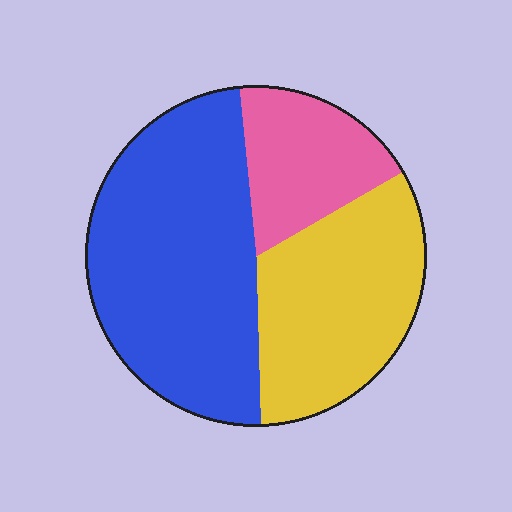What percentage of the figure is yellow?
Yellow takes up about one third (1/3) of the figure.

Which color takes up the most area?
Blue, at roughly 50%.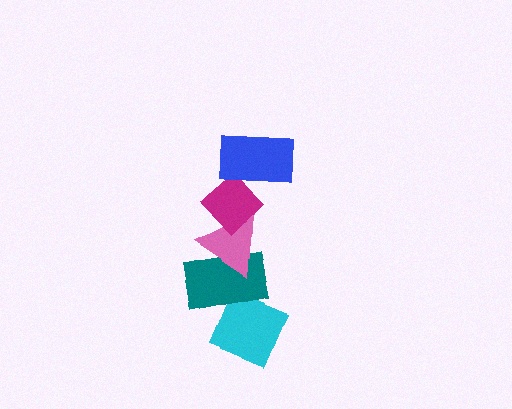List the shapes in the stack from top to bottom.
From top to bottom: the blue rectangle, the magenta diamond, the pink triangle, the teal rectangle, the cyan diamond.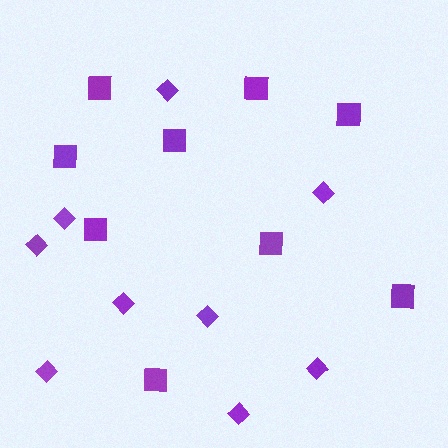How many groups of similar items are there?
There are 2 groups: one group of squares (9) and one group of diamonds (9).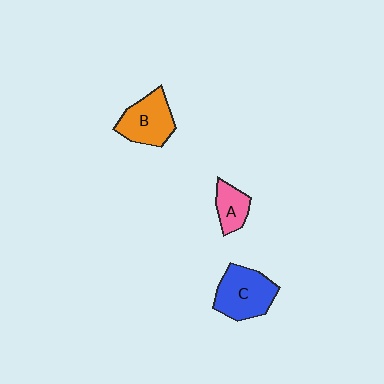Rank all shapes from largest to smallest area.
From largest to smallest: C (blue), B (orange), A (pink).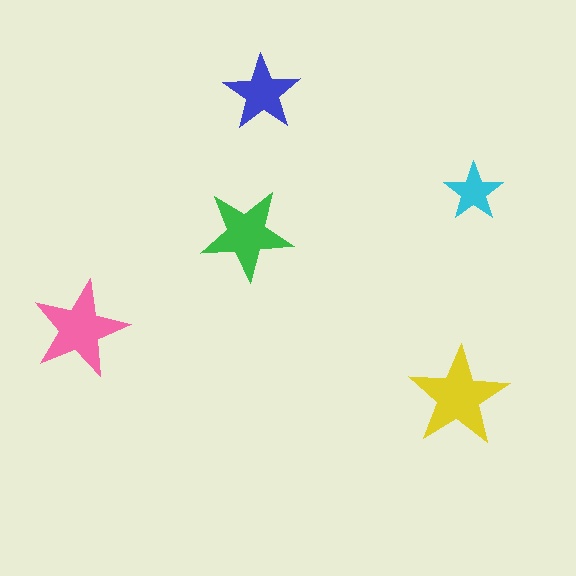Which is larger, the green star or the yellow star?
The yellow one.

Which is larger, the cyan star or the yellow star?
The yellow one.